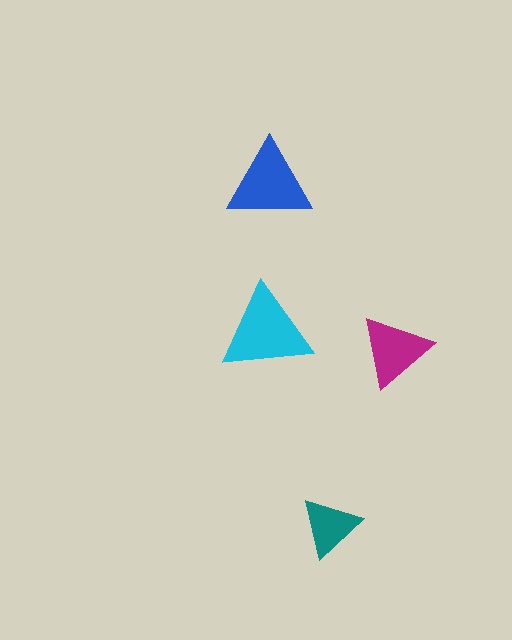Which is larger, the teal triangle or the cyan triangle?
The cyan one.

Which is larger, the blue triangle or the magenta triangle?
The blue one.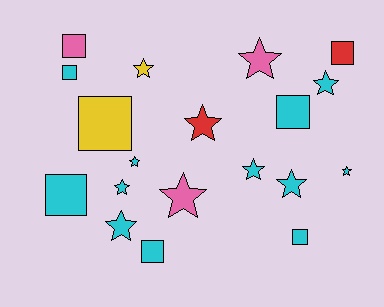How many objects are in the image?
There are 19 objects.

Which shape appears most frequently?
Star, with 11 objects.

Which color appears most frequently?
Cyan, with 12 objects.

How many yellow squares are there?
There is 1 yellow square.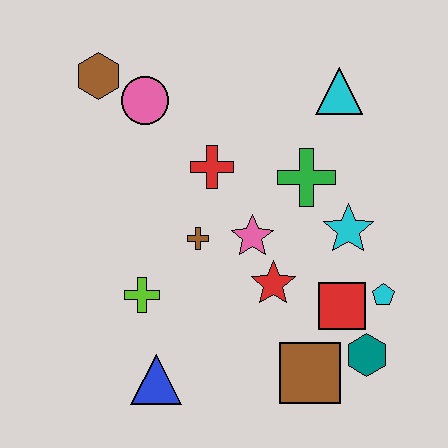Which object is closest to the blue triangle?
The lime cross is closest to the blue triangle.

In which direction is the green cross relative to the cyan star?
The green cross is above the cyan star.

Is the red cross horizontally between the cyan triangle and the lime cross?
Yes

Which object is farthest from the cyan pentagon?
The brown hexagon is farthest from the cyan pentagon.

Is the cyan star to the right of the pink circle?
Yes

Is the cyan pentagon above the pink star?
No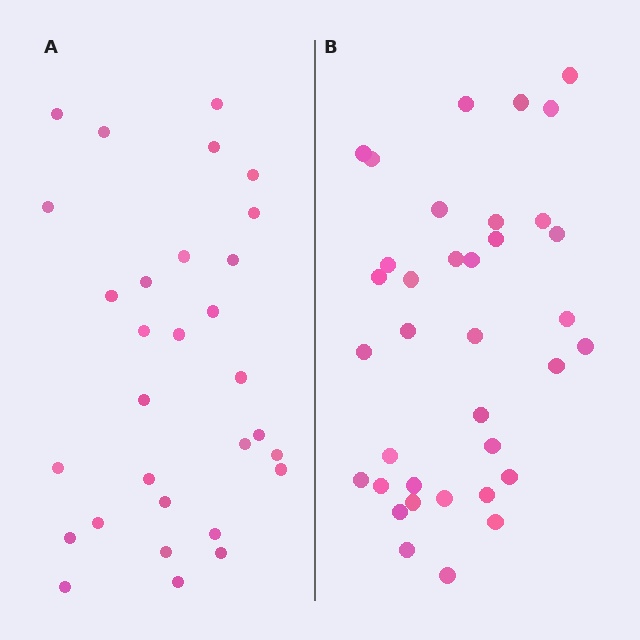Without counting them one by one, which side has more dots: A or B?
Region B (the right region) has more dots.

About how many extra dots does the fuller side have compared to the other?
Region B has about 6 more dots than region A.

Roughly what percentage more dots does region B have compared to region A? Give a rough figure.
About 20% more.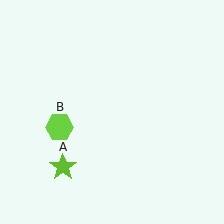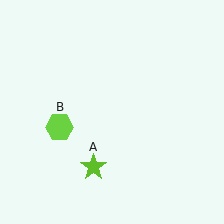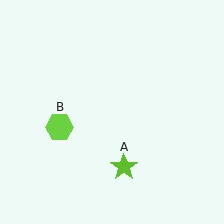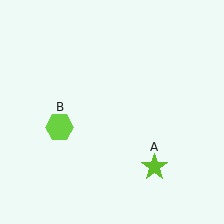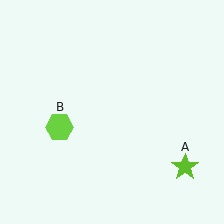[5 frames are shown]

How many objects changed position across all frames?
1 object changed position: lime star (object A).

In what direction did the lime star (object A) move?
The lime star (object A) moved right.